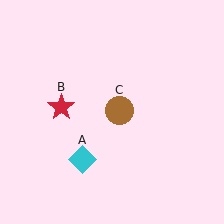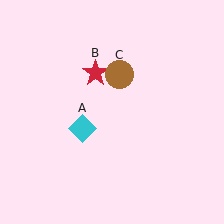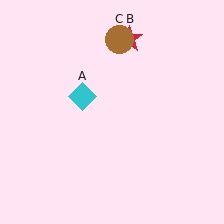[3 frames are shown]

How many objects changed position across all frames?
3 objects changed position: cyan diamond (object A), red star (object B), brown circle (object C).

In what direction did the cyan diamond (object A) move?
The cyan diamond (object A) moved up.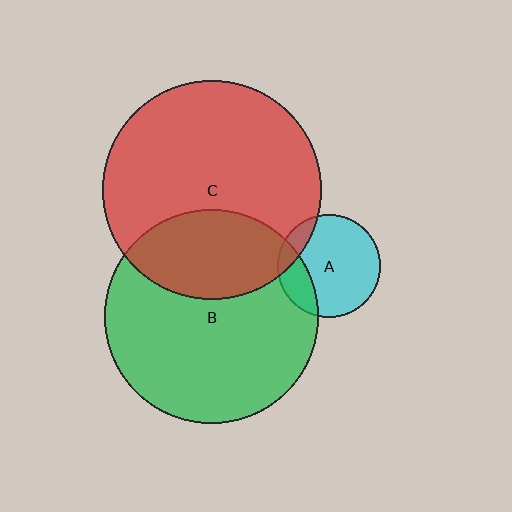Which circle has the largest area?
Circle C (red).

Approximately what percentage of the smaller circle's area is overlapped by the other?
Approximately 20%.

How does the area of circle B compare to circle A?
Approximately 4.3 times.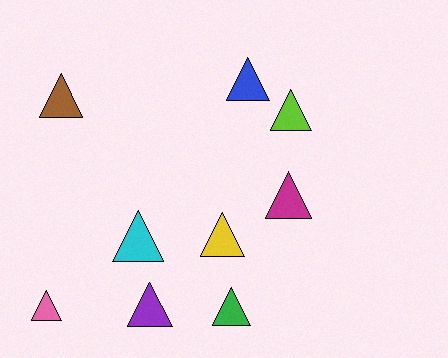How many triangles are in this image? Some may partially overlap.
There are 9 triangles.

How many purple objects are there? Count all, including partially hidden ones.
There is 1 purple object.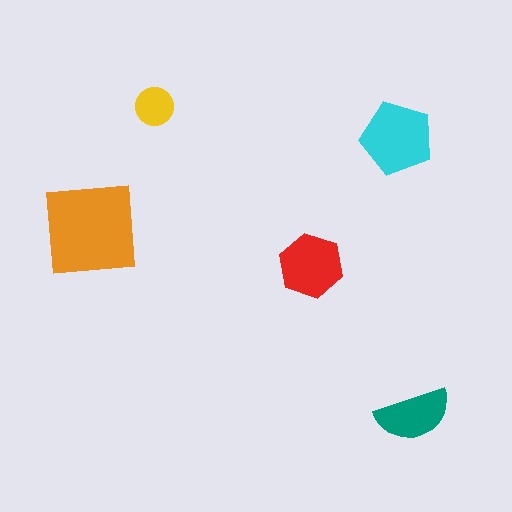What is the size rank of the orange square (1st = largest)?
1st.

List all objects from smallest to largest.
The yellow circle, the teal semicircle, the red hexagon, the cyan pentagon, the orange square.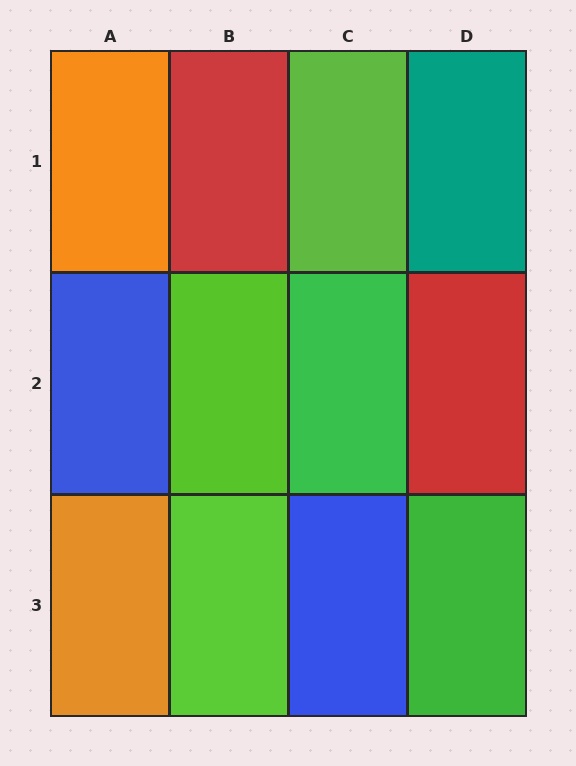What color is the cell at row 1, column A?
Orange.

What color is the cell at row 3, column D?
Green.